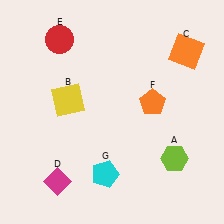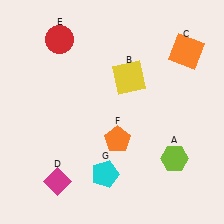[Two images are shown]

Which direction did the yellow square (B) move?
The yellow square (B) moved right.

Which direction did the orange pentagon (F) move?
The orange pentagon (F) moved down.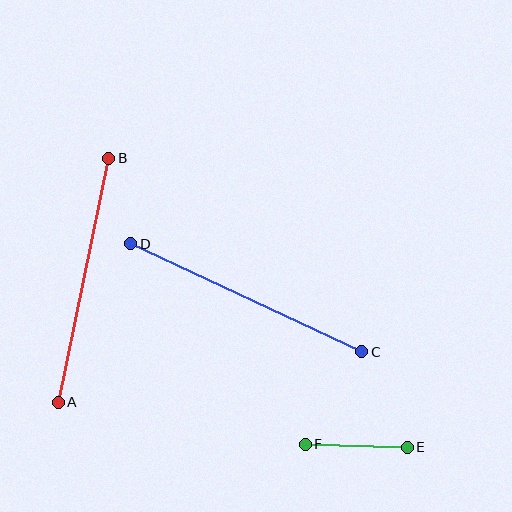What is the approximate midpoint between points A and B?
The midpoint is at approximately (84, 280) pixels.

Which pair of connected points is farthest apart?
Points C and D are farthest apart.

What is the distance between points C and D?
The distance is approximately 255 pixels.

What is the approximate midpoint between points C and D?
The midpoint is at approximately (246, 298) pixels.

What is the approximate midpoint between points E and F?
The midpoint is at approximately (356, 446) pixels.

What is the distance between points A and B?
The distance is approximately 249 pixels.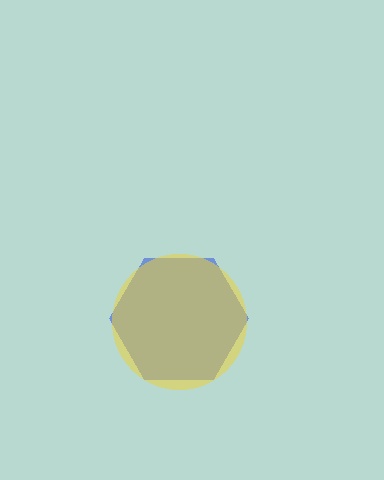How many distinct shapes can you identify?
There are 2 distinct shapes: a blue hexagon, a yellow circle.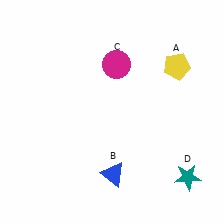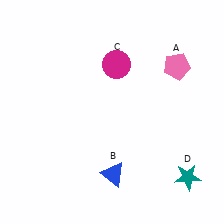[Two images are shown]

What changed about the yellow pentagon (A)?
In Image 1, A is yellow. In Image 2, it changed to pink.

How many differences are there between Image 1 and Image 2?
There is 1 difference between the two images.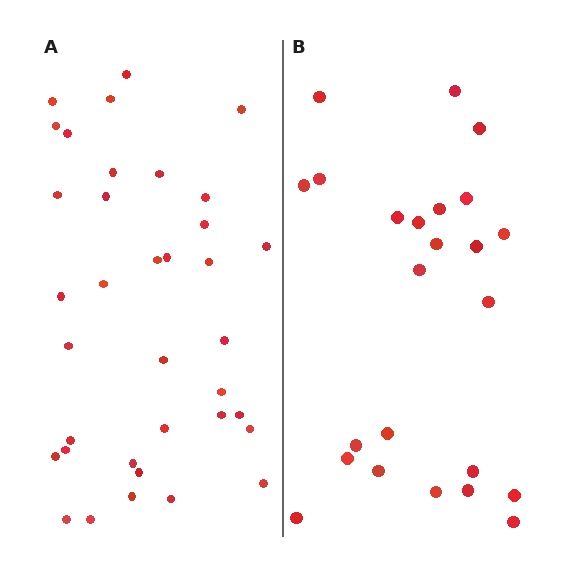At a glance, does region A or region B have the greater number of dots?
Region A (the left region) has more dots.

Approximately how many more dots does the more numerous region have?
Region A has roughly 12 or so more dots than region B.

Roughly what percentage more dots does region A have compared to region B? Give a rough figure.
About 50% more.